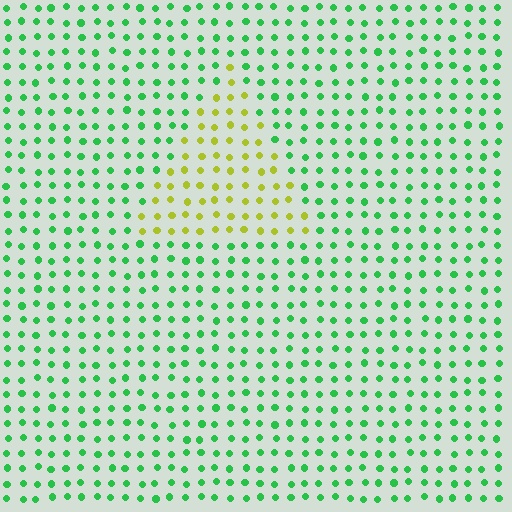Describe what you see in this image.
The image is filled with small green elements in a uniform arrangement. A triangle-shaped region is visible where the elements are tinted to a slightly different hue, forming a subtle color boundary.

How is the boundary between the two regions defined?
The boundary is defined purely by a slight shift in hue (about 62 degrees). Spacing, size, and orientation are identical on both sides.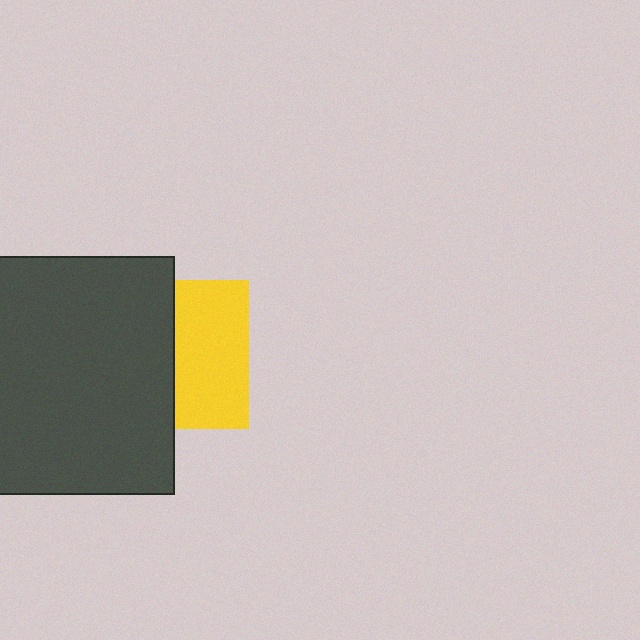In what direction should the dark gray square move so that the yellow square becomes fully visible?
The dark gray square should move left. That is the shortest direction to clear the overlap and leave the yellow square fully visible.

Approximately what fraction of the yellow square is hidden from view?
Roughly 51% of the yellow square is hidden behind the dark gray square.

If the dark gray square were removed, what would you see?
You would see the complete yellow square.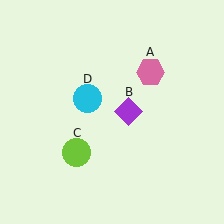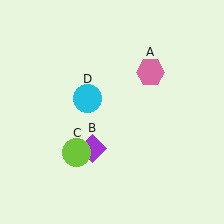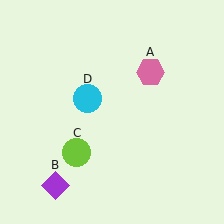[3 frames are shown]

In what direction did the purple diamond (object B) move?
The purple diamond (object B) moved down and to the left.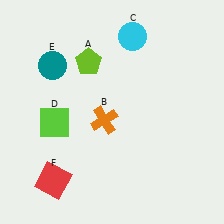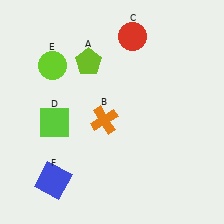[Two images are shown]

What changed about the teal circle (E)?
In Image 1, E is teal. In Image 2, it changed to lime.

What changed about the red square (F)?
In Image 1, F is red. In Image 2, it changed to blue.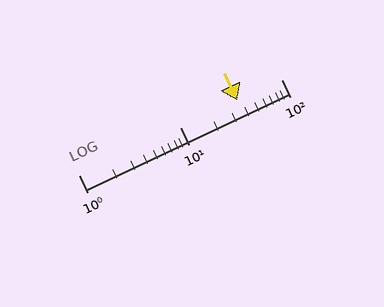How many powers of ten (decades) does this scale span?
The scale spans 2 decades, from 1 to 100.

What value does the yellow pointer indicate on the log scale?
The pointer indicates approximately 37.